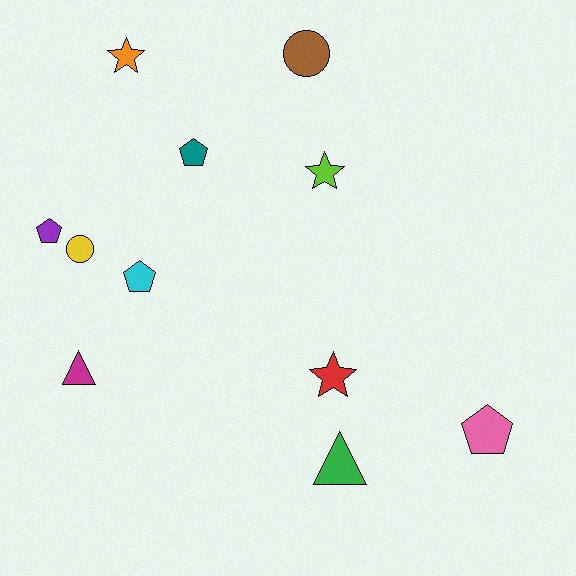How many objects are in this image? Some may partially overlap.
There are 11 objects.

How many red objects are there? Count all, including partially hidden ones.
There is 1 red object.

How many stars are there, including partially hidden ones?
There are 3 stars.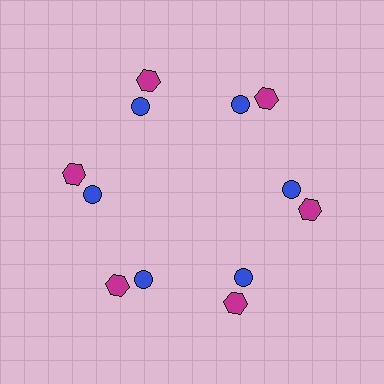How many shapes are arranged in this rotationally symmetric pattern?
There are 12 shapes, arranged in 6 groups of 2.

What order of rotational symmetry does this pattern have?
This pattern has 6-fold rotational symmetry.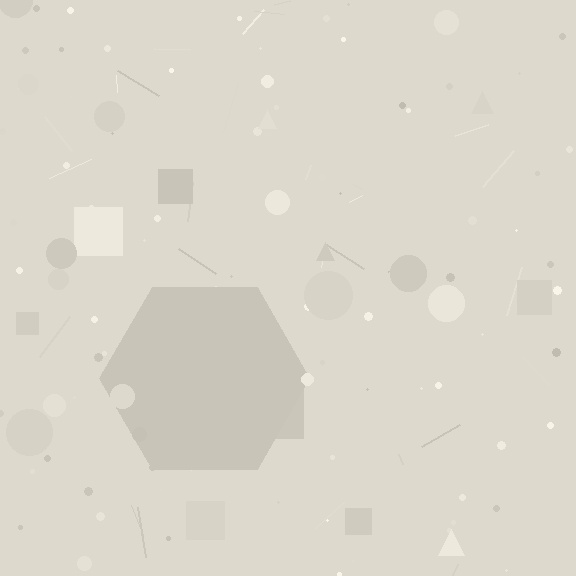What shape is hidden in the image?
A hexagon is hidden in the image.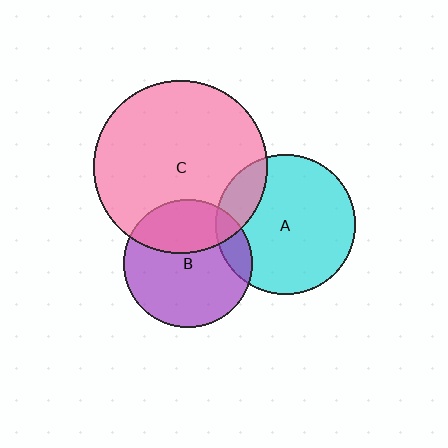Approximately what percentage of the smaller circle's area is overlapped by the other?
Approximately 35%.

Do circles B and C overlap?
Yes.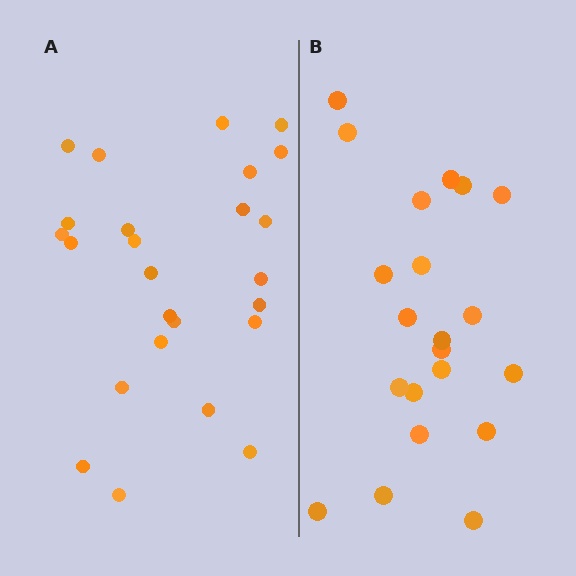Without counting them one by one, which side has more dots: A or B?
Region A (the left region) has more dots.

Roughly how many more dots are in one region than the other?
Region A has about 4 more dots than region B.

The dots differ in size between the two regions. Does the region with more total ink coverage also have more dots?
No. Region B has more total ink coverage because its dots are larger, but region A actually contains more individual dots. Total area can be misleading — the number of items is what matters here.